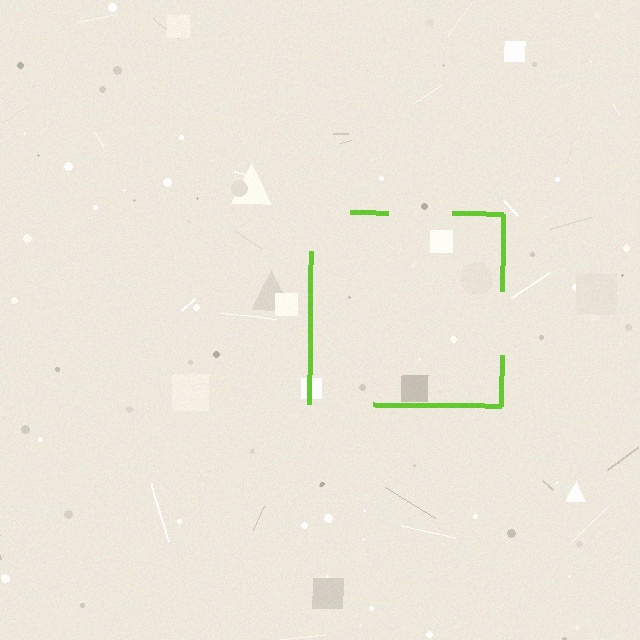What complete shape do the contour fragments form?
The contour fragments form a square.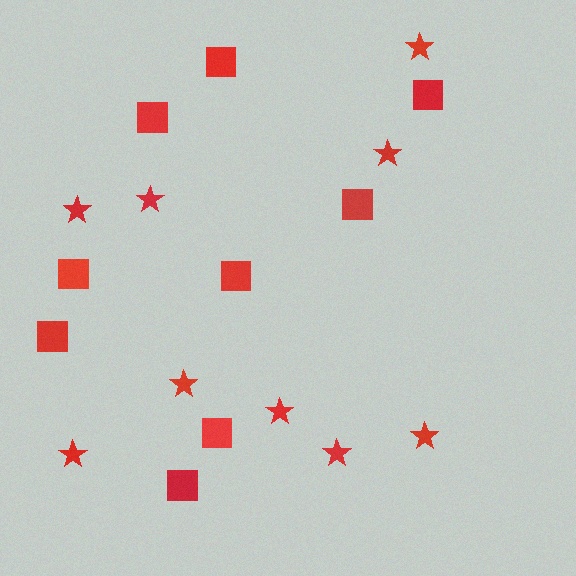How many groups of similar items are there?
There are 2 groups: one group of squares (9) and one group of stars (9).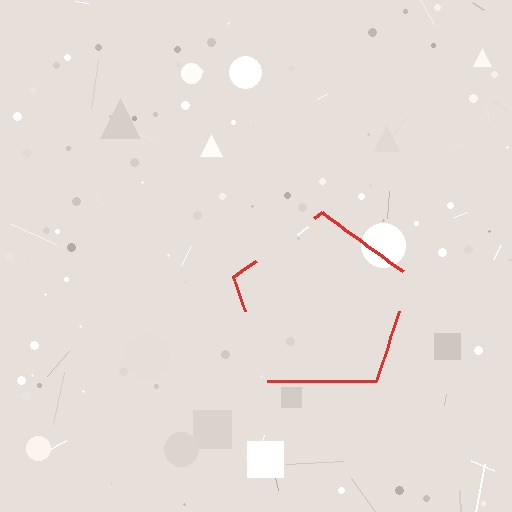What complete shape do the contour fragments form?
The contour fragments form a pentagon.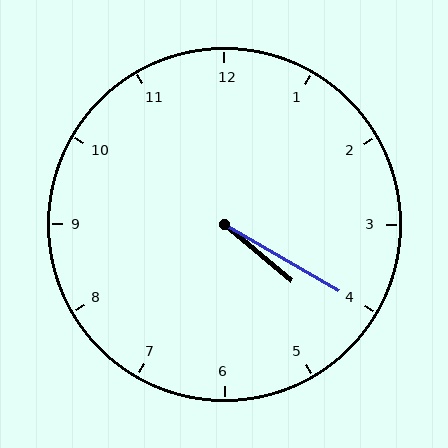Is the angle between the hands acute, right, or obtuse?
It is acute.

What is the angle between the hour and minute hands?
Approximately 10 degrees.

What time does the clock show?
4:20.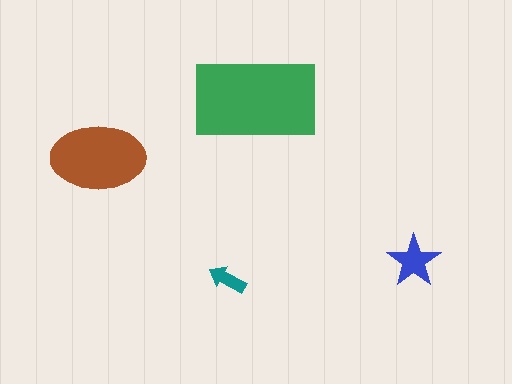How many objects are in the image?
There are 4 objects in the image.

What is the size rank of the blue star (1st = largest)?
3rd.